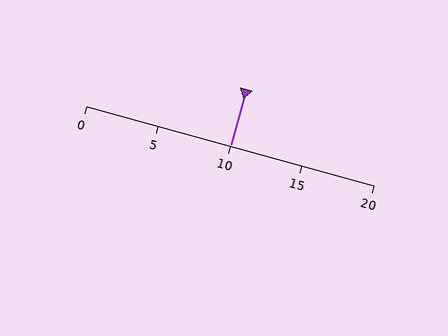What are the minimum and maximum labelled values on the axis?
The axis runs from 0 to 20.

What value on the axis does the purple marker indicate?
The marker indicates approximately 10.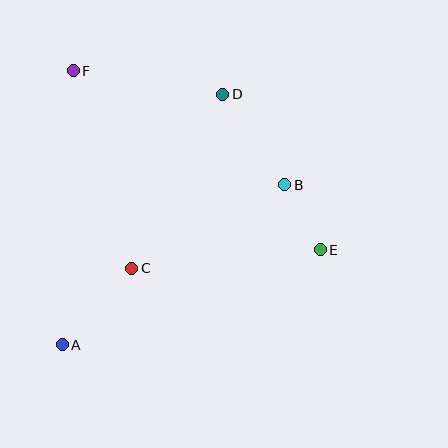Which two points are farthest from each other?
Points E and F are farthest from each other.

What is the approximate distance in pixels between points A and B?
The distance between A and B is approximately 274 pixels.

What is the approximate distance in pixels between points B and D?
The distance between B and D is approximately 110 pixels.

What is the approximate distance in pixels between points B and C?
The distance between B and C is approximately 174 pixels.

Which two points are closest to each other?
Points B and E are closest to each other.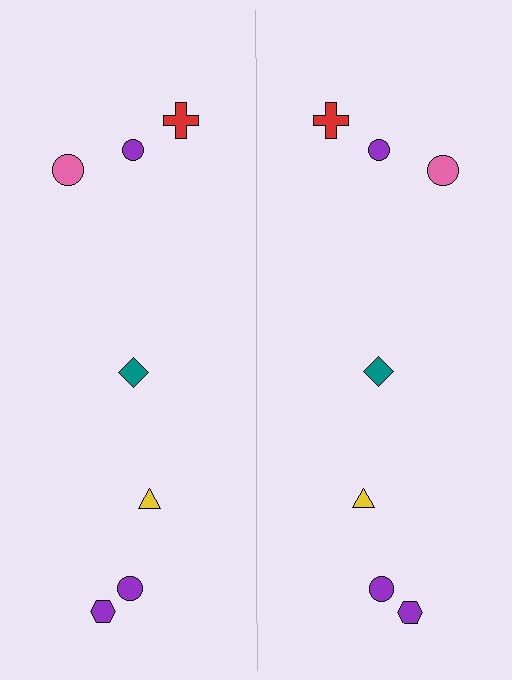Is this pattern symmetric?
Yes, this pattern has bilateral (reflection) symmetry.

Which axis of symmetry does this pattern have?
The pattern has a vertical axis of symmetry running through the center of the image.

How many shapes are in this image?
There are 14 shapes in this image.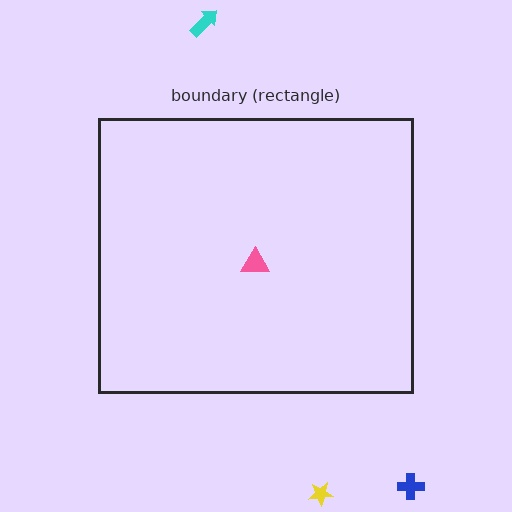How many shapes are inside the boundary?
1 inside, 3 outside.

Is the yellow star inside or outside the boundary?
Outside.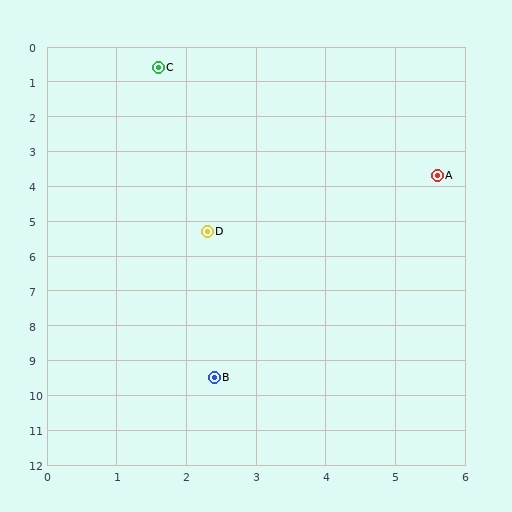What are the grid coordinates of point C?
Point C is at approximately (1.6, 0.6).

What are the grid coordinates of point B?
Point B is at approximately (2.4, 9.5).